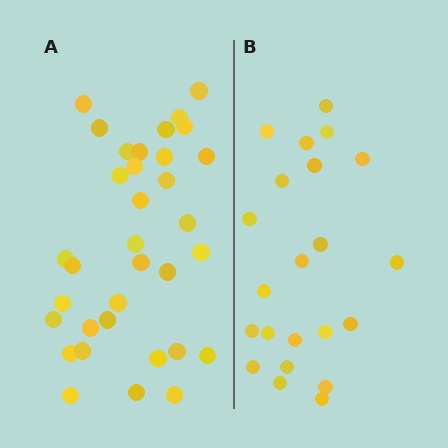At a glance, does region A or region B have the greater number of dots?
Region A (the left region) has more dots.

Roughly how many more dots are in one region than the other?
Region A has roughly 12 or so more dots than region B.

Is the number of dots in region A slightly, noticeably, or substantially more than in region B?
Region A has substantially more. The ratio is roughly 1.5 to 1.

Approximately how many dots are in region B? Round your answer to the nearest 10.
About 20 dots. (The exact count is 22, which rounds to 20.)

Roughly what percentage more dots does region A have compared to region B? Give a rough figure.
About 55% more.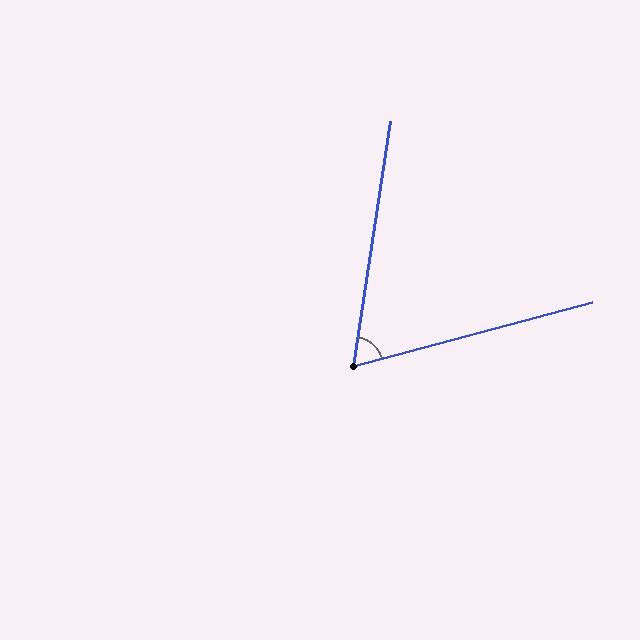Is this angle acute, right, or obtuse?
It is acute.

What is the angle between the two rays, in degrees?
Approximately 66 degrees.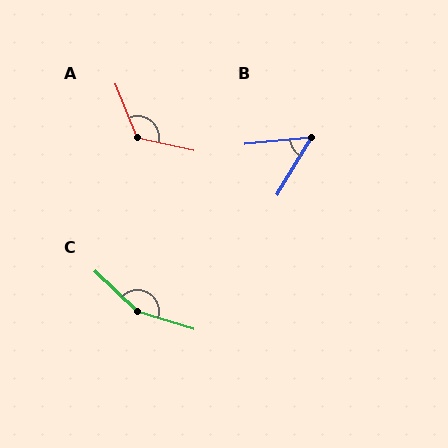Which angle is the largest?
C, at approximately 154 degrees.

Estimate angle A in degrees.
Approximately 124 degrees.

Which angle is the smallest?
B, at approximately 53 degrees.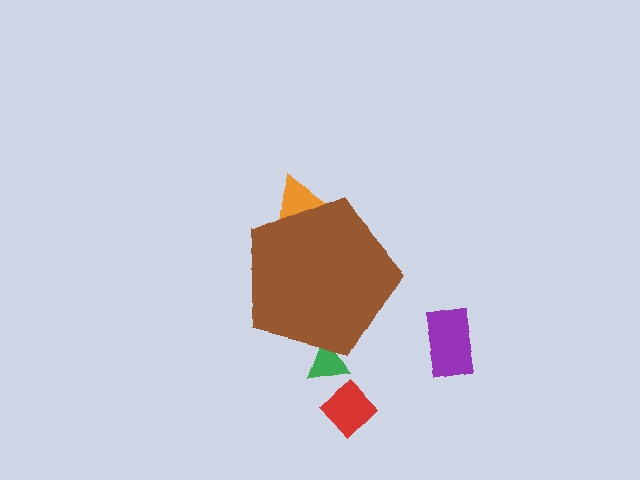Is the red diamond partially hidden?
No, the red diamond is fully visible.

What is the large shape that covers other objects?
A brown pentagon.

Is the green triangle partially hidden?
Yes, the green triangle is partially hidden behind the brown pentagon.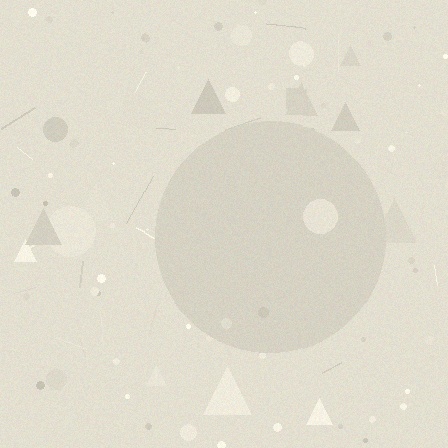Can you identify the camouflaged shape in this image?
The camouflaged shape is a circle.